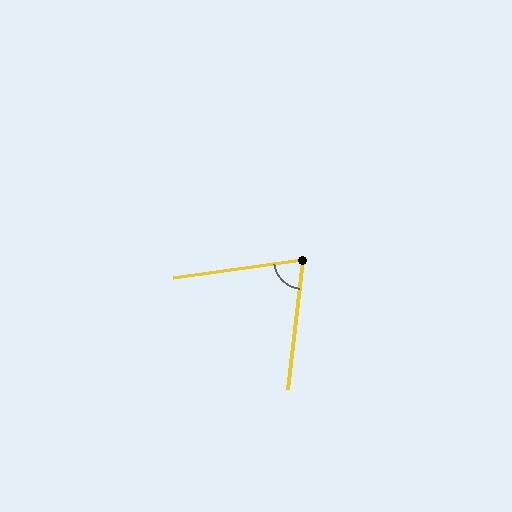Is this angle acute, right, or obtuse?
It is acute.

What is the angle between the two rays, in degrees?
Approximately 75 degrees.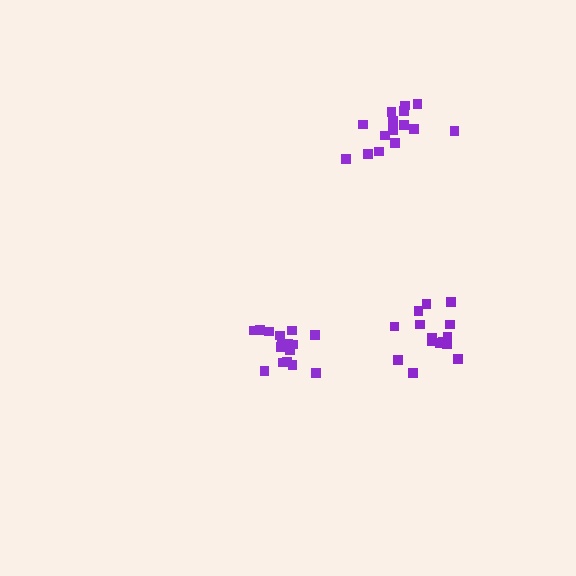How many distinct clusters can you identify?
There are 3 distinct clusters.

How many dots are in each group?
Group 1: 15 dots, Group 2: 17 dots, Group 3: 15 dots (47 total).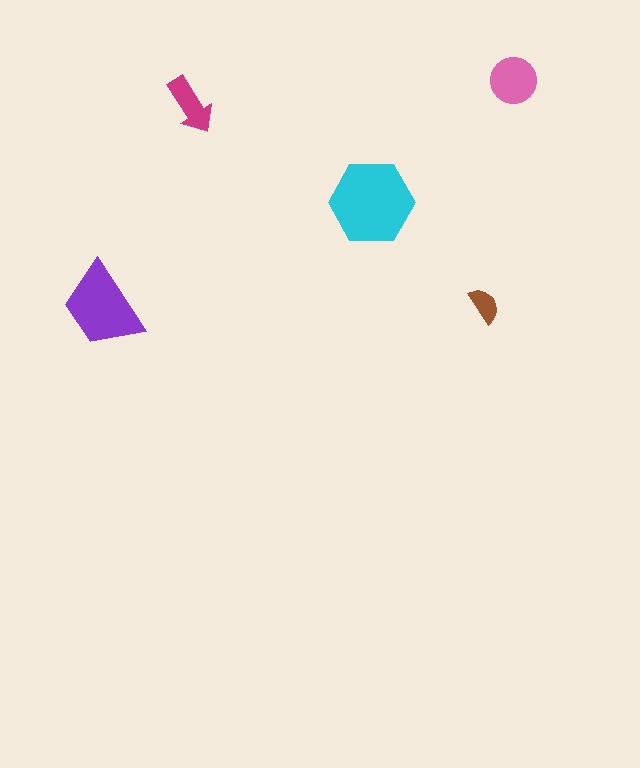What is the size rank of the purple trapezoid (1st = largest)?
2nd.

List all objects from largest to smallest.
The cyan hexagon, the purple trapezoid, the pink circle, the magenta arrow, the brown semicircle.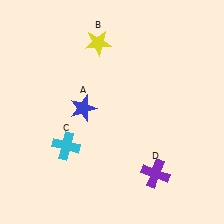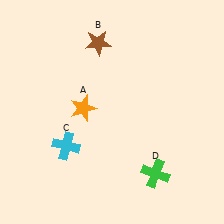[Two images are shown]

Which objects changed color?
A changed from blue to orange. B changed from yellow to brown. D changed from purple to green.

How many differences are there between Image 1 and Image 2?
There are 3 differences between the two images.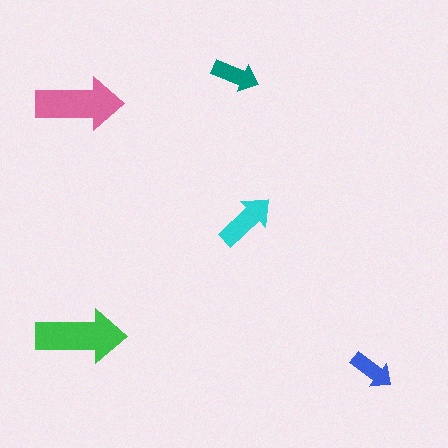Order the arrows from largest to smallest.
the green one, the pink one, the cyan one, the teal one, the blue one.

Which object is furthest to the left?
The pink arrow is leftmost.